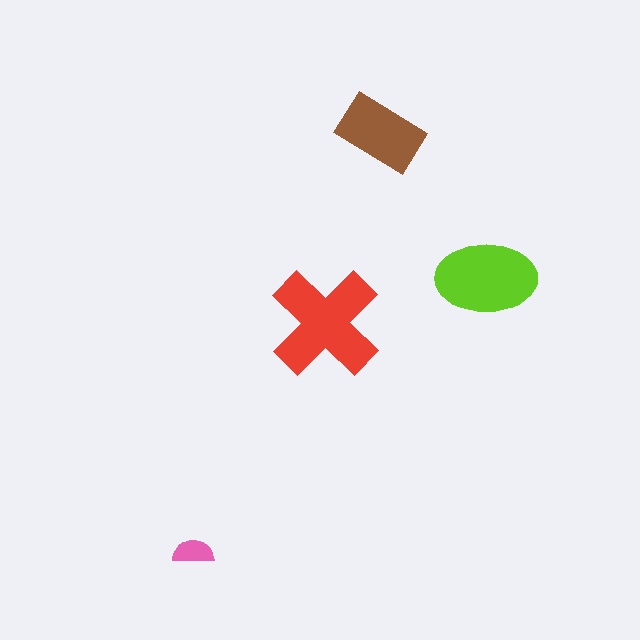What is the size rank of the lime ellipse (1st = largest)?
2nd.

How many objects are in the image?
There are 4 objects in the image.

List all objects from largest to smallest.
The red cross, the lime ellipse, the brown rectangle, the pink semicircle.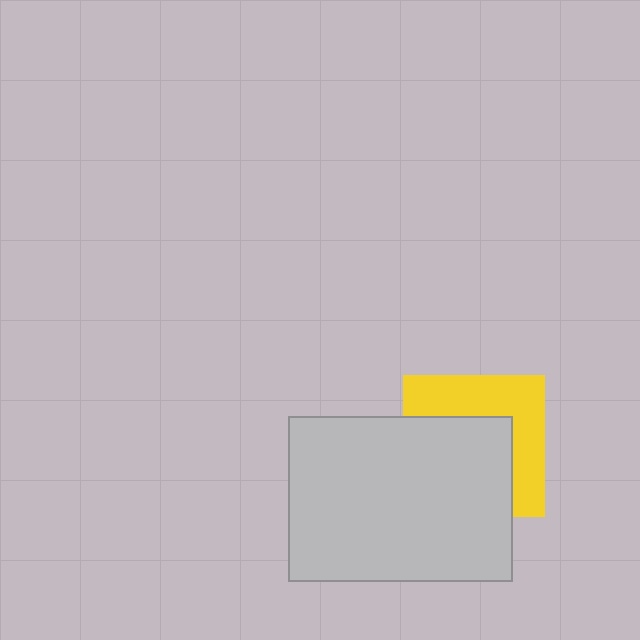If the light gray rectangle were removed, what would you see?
You would see the complete yellow square.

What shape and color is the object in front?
The object in front is a light gray rectangle.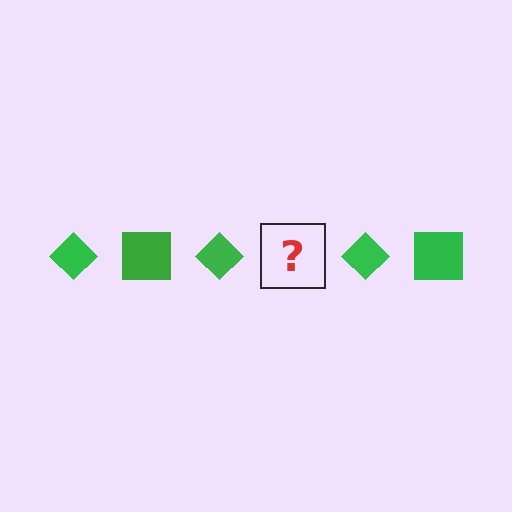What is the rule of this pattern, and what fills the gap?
The rule is that the pattern cycles through diamond, square shapes in green. The gap should be filled with a green square.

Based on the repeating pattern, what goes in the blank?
The blank should be a green square.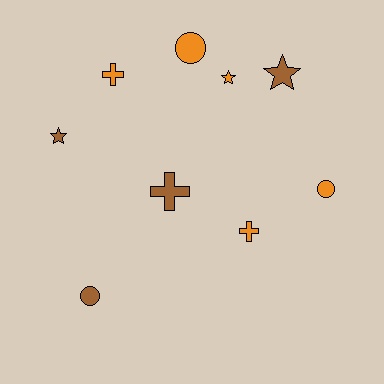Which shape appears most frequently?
Cross, with 3 objects.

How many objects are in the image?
There are 9 objects.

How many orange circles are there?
There are 2 orange circles.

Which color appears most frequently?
Orange, with 5 objects.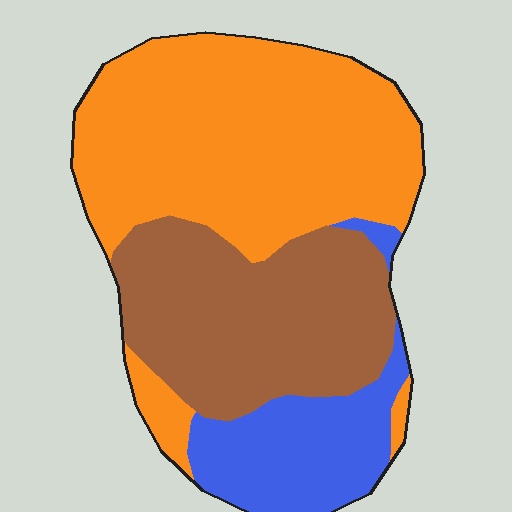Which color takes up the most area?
Orange, at roughly 50%.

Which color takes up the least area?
Blue, at roughly 15%.